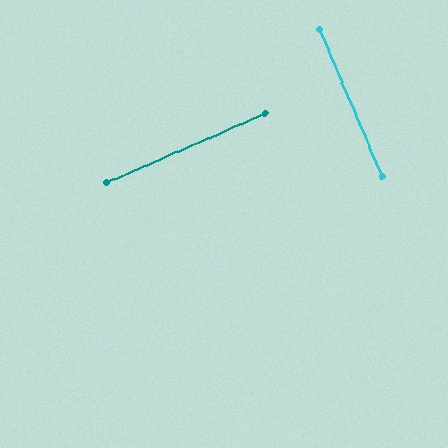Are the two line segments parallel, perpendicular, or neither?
Perpendicular — they meet at approximately 89°.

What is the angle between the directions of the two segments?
Approximately 89 degrees.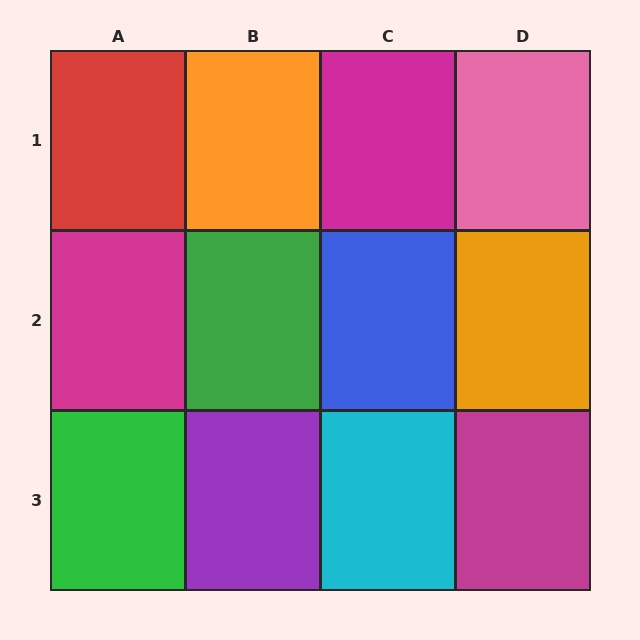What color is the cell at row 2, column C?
Blue.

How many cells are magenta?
3 cells are magenta.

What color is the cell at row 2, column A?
Magenta.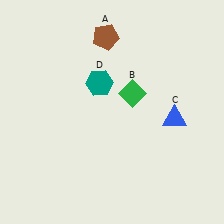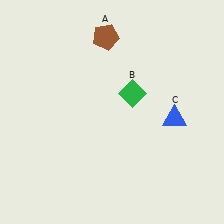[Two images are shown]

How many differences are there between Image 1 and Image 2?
There is 1 difference between the two images.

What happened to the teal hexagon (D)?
The teal hexagon (D) was removed in Image 2. It was in the top-left area of Image 1.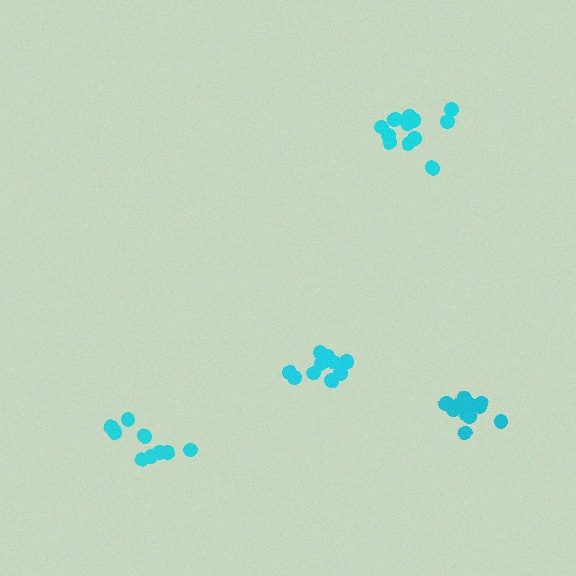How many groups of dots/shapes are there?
There are 4 groups.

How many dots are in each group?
Group 1: 12 dots, Group 2: 11 dots, Group 3: 9 dots, Group 4: 12 dots (44 total).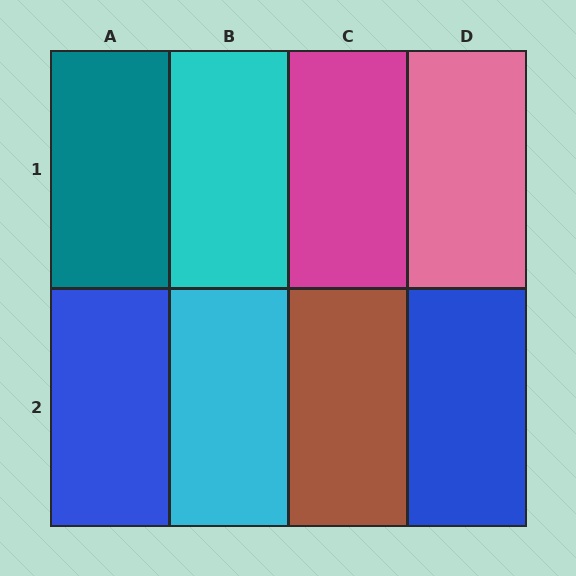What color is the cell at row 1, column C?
Magenta.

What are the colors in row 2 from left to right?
Blue, cyan, brown, blue.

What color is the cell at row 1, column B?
Cyan.